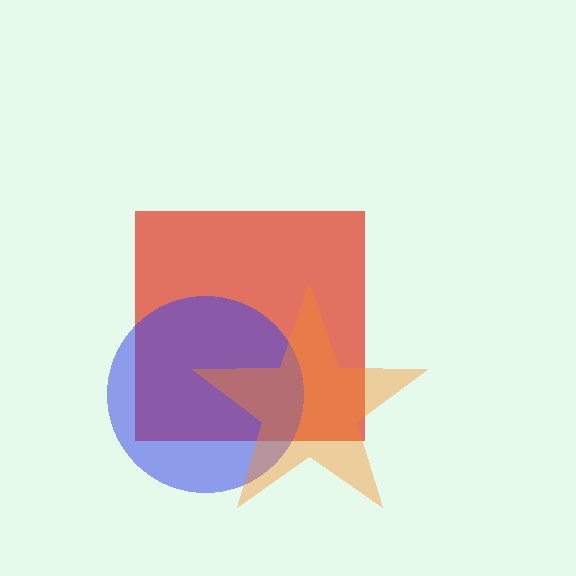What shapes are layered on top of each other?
The layered shapes are: a red square, a blue circle, an orange star.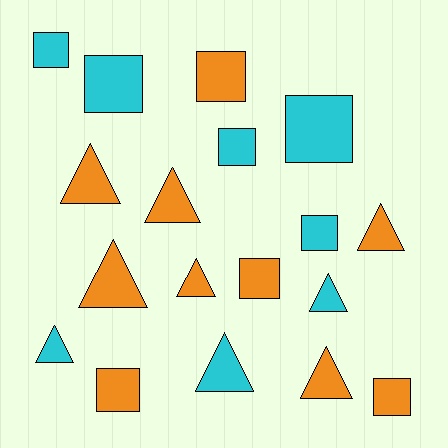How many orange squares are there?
There are 4 orange squares.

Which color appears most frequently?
Orange, with 10 objects.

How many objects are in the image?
There are 18 objects.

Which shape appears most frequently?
Square, with 9 objects.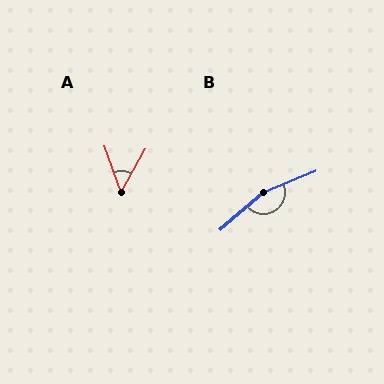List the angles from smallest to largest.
A (49°), B (162°).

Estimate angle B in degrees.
Approximately 162 degrees.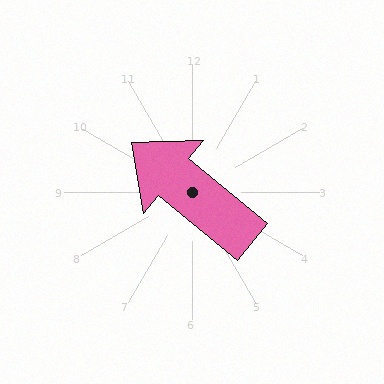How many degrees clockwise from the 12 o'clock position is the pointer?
Approximately 309 degrees.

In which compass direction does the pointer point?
Northwest.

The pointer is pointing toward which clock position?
Roughly 10 o'clock.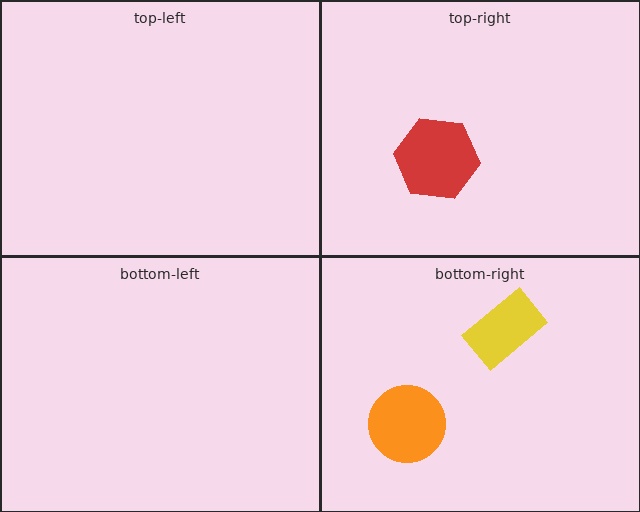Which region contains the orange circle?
The bottom-right region.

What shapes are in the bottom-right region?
The orange circle, the yellow rectangle.